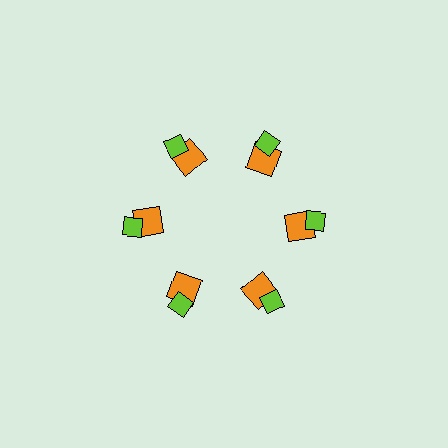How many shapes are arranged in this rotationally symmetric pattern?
There are 12 shapes, arranged in 6 groups of 2.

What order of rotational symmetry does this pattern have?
This pattern has 6-fold rotational symmetry.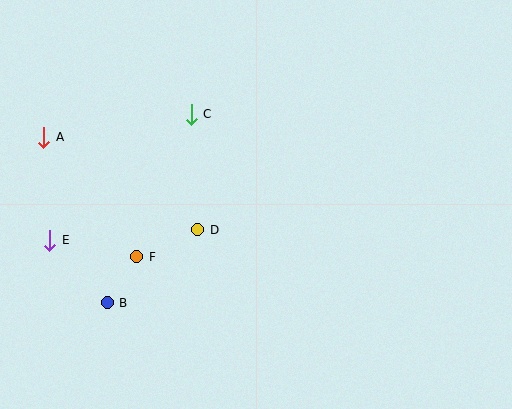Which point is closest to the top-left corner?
Point A is closest to the top-left corner.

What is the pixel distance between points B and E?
The distance between B and E is 85 pixels.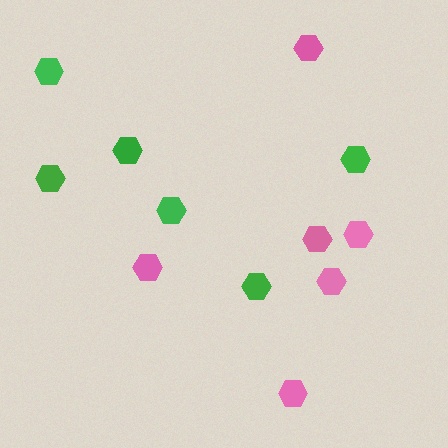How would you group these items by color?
There are 2 groups: one group of pink hexagons (6) and one group of green hexagons (6).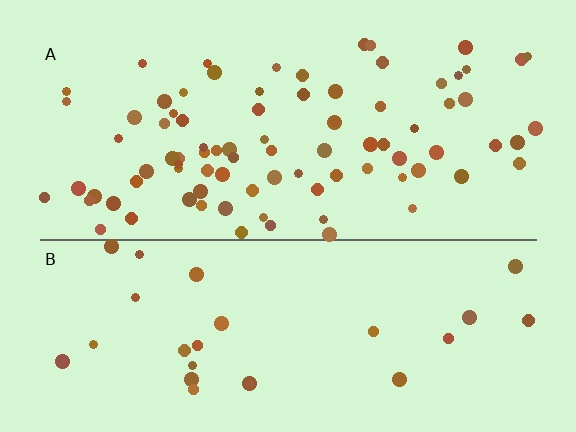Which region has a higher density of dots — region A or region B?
A (the top).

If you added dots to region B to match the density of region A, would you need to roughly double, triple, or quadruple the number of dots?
Approximately triple.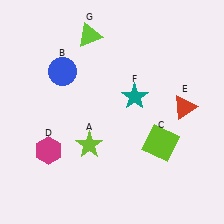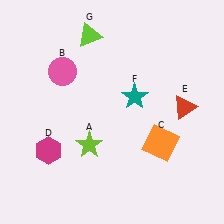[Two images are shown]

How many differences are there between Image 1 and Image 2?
There are 2 differences between the two images.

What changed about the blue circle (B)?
In Image 1, B is blue. In Image 2, it changed to pink.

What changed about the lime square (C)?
In Image 1, C is lime. In Image 2, it changed to orange.